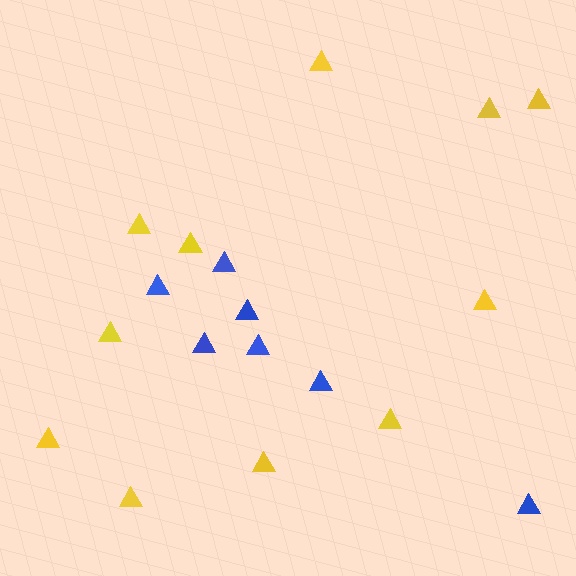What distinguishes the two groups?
There are 2 groups: one group of blue triangles (7) and one group of yellow triangles (11).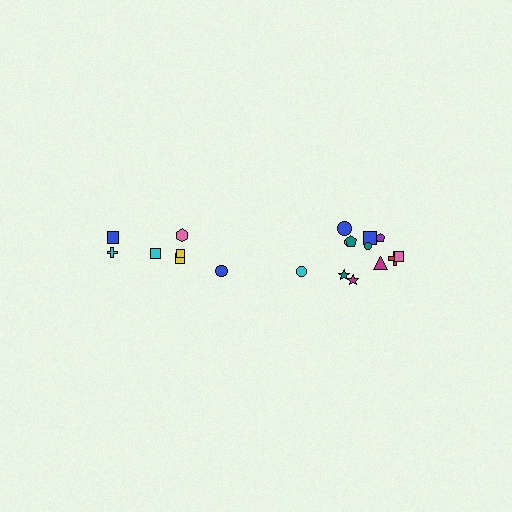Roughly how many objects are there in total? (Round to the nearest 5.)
Roughly 20 objects in total.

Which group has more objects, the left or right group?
The right group.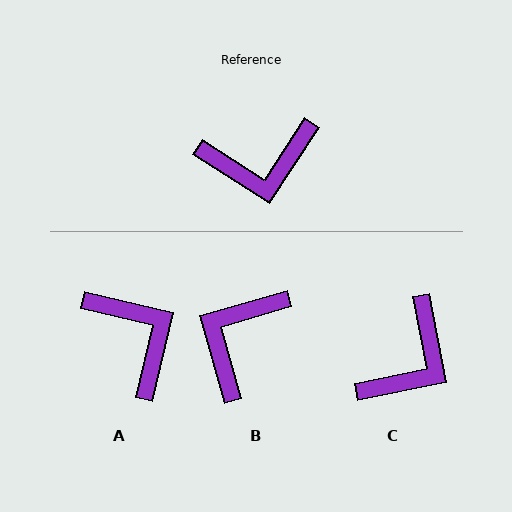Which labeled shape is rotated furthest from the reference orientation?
B, about 131 degrees away.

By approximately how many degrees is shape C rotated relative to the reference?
Approximately 44 degrees counter-clockwise.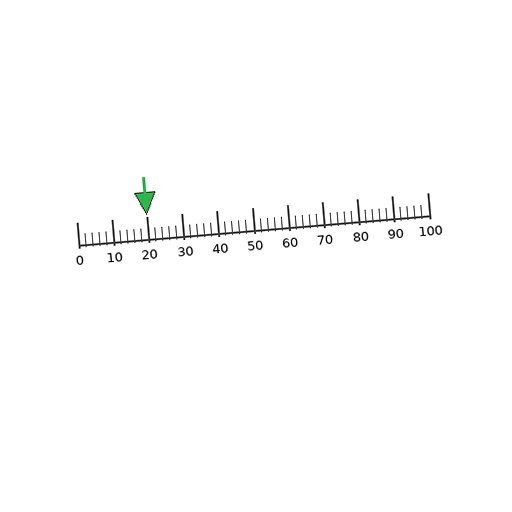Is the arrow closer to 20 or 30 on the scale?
The arrow is closer to 20.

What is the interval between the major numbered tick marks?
The major tick marks are spaced 10 units apart.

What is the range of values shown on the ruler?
The ruler shows values from 0 to 100.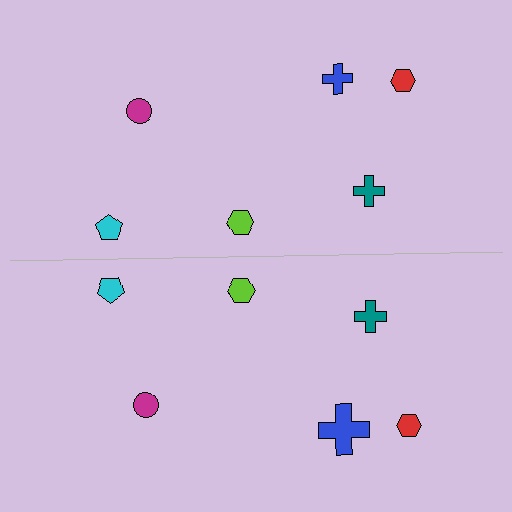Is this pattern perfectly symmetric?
No, the pattern is not perfectly symmetric. The blue cross on the bottom side has a different size than its mirror counterpart.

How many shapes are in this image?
There are 12 shapes in this image.